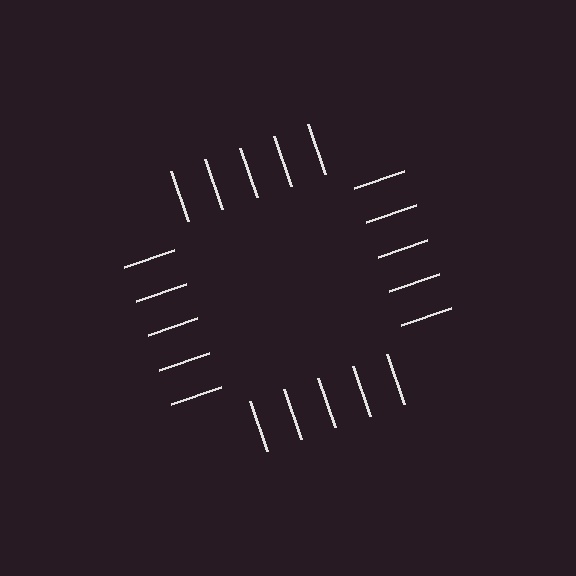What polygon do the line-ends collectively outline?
An illusory square — the line segments terminate on its edges but no continuous stroke is drawn.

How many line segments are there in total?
20 — 5 along each of the 4 edges.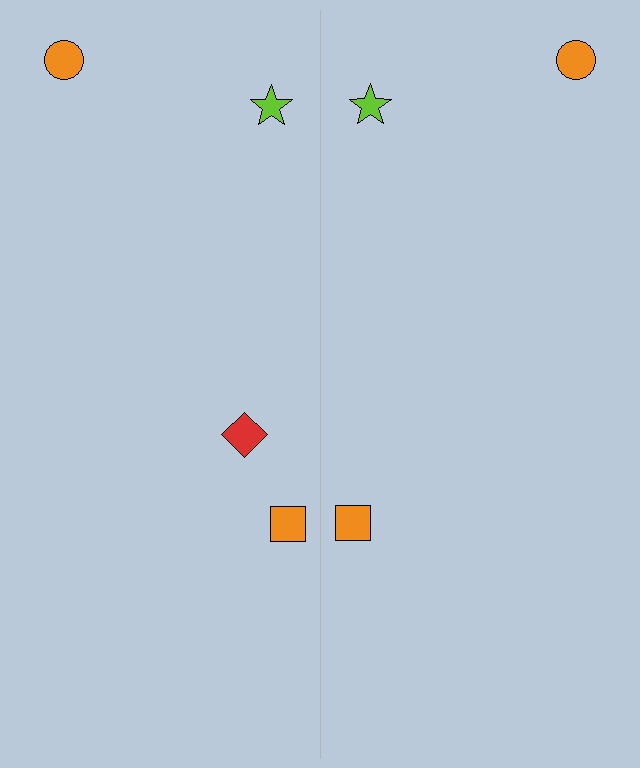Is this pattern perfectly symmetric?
No, the pattern is not perfectly symmetric. A red diamond is missing from the right side.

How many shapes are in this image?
There are 7 shapes in this image.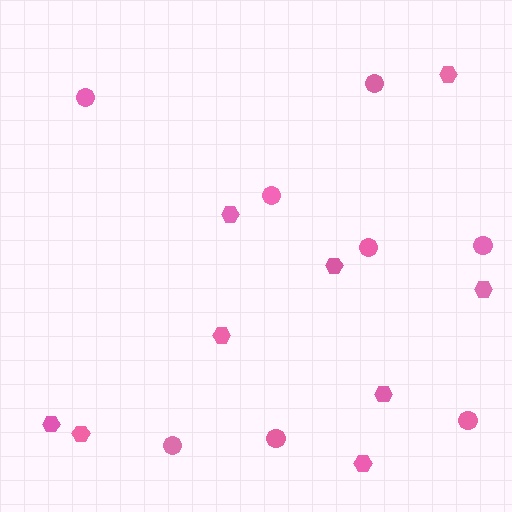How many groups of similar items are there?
There are 2 groups: one group of hexagons (9) and one group of circles (8).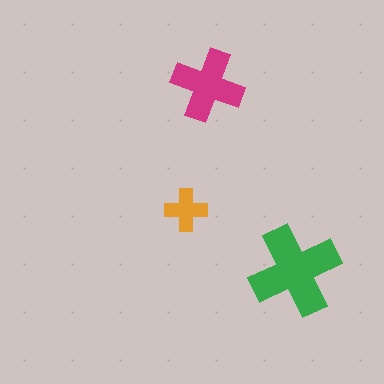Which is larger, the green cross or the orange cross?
The green one.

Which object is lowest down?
The green cross is bottommost.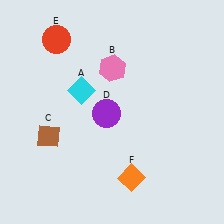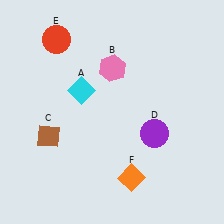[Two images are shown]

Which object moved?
The purple circle (D) moved right.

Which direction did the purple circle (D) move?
The purple circle (D) moved right.